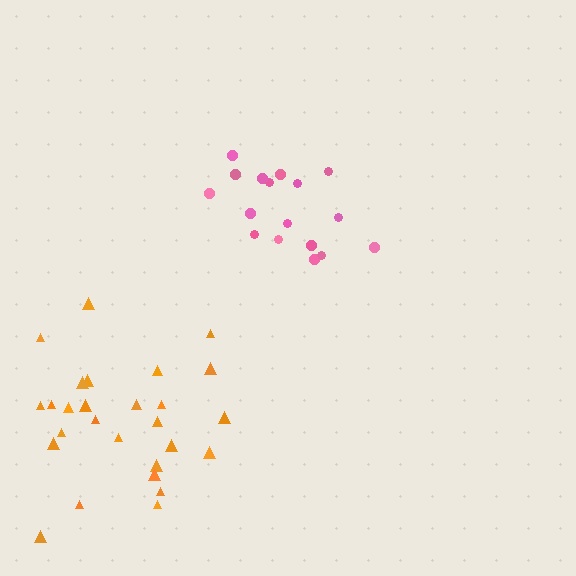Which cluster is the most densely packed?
Pink.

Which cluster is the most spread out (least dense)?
Orange.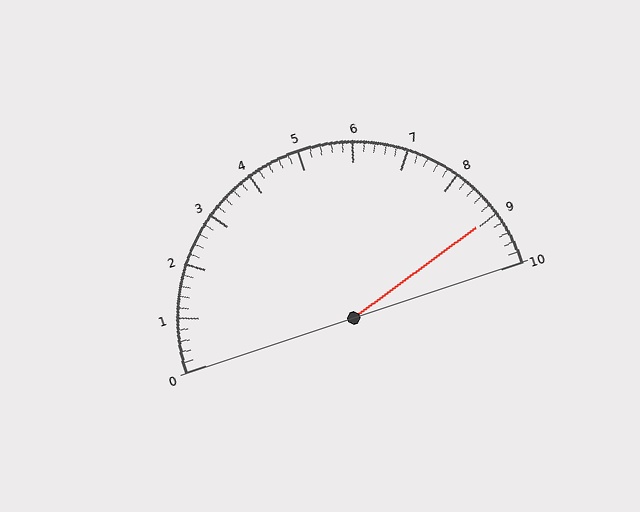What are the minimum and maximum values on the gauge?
The gauge ranges from 0 to 10.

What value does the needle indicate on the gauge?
The needle indicates approximately 9.0.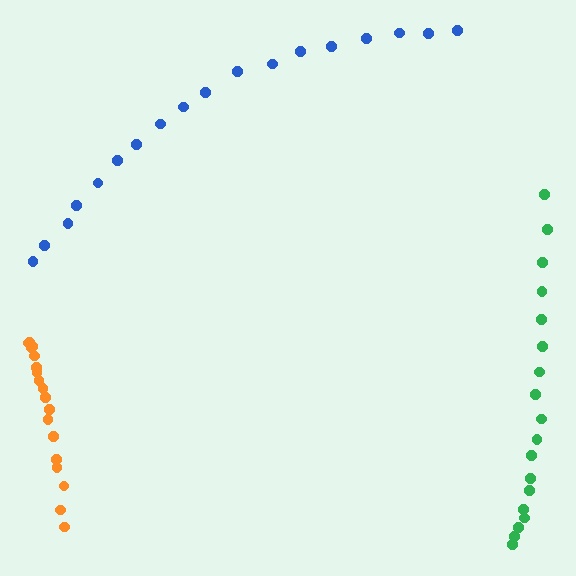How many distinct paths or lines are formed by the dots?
There are 3 distinct paths.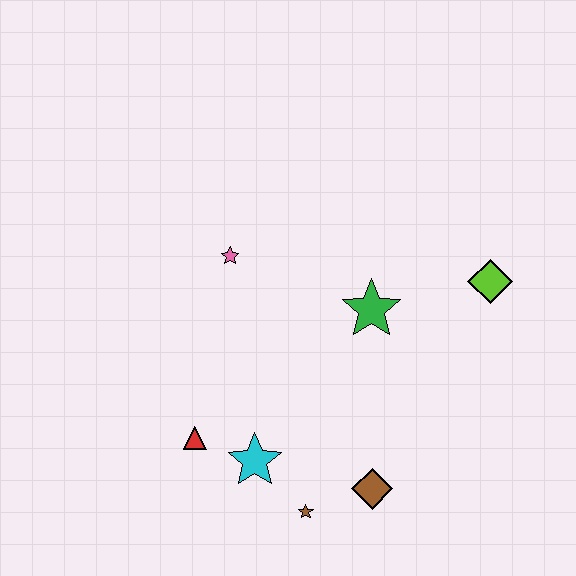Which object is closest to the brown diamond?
The brown star is closest to the brown diamond.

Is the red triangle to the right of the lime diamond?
No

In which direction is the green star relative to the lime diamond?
The green star is to the left of the lime diamond.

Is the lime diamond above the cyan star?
Yes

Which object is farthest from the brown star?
The lime diamond is farthest from the brown star.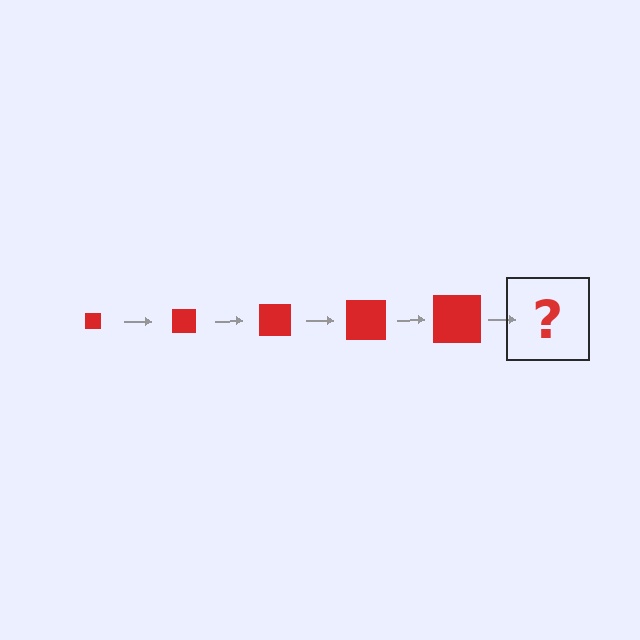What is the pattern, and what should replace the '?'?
The pattern is that the square gets progressively larger each step. The '?' should be a red square, larger than the previous one.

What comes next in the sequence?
The next element should be a red square, larger than the previous one.